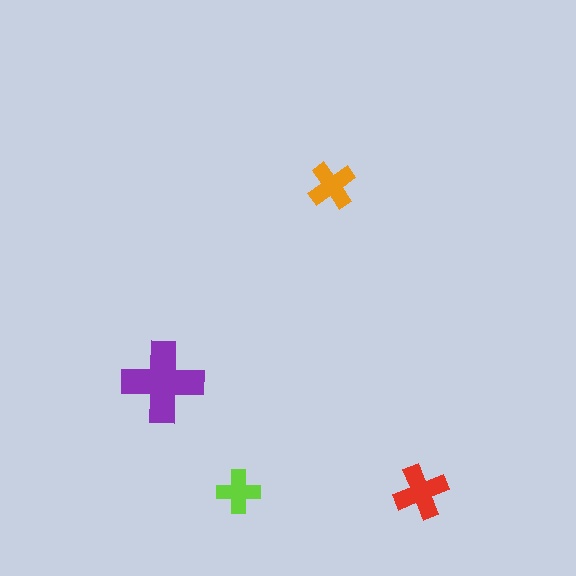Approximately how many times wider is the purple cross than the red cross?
About 1.5 times wider.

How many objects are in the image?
There are 4 objects in the image.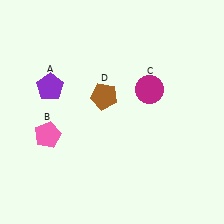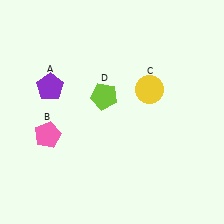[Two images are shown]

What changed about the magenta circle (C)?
In Image 1, C is magenta. In Image 2, it changed to yellow.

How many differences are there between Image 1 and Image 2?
There are 2 differences between the two images.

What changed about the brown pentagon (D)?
In Image 1, D is brown. In Image 2, it changed to lime.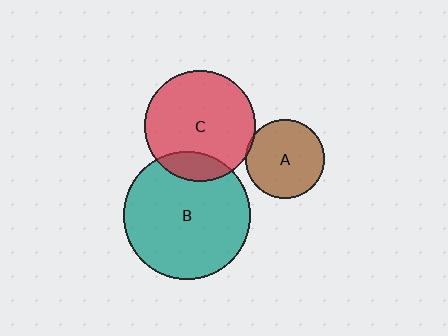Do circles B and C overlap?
Yes.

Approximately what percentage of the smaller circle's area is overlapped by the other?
Approximately 15%.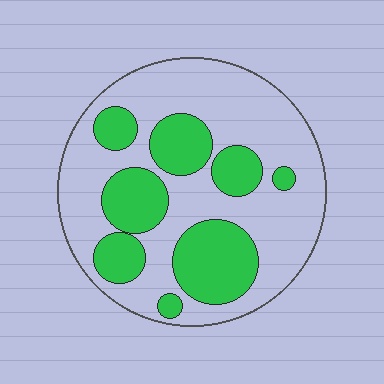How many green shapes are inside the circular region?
8.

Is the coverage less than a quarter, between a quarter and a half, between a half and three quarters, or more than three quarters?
Between a quarter and a half.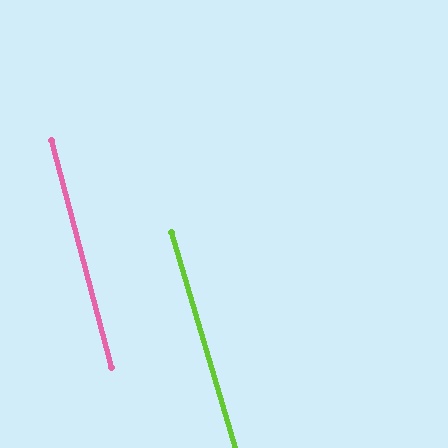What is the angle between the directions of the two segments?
Approximately 1 degree.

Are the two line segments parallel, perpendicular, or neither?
Parallel — their directions differ by only 1.4°.